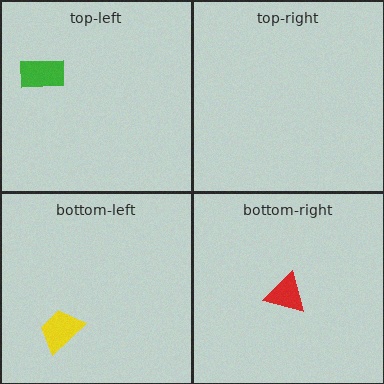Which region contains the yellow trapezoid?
The bottom-left region.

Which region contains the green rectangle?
The top-left region.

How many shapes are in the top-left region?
1.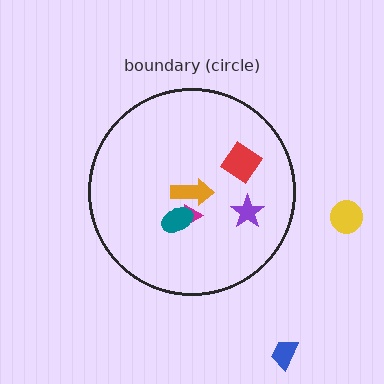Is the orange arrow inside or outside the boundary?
Inside.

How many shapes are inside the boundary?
5 inside, 2 outside.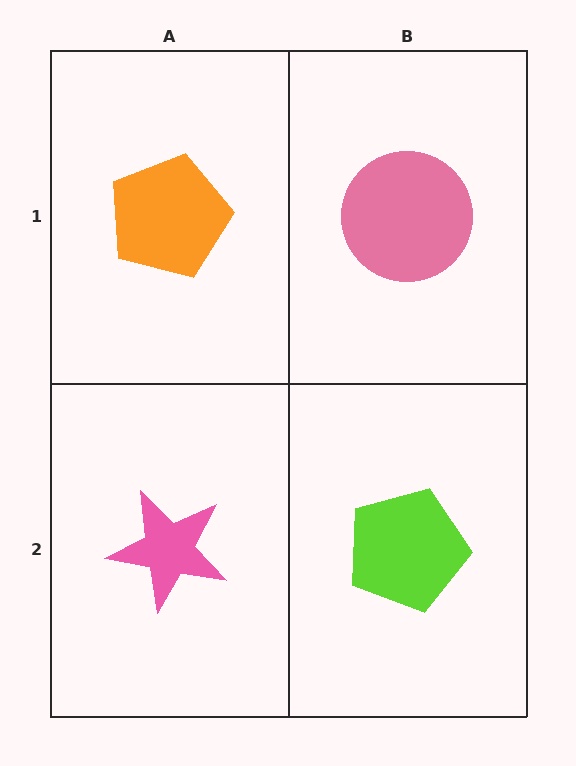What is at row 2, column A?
A pink star.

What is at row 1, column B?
A pink circle.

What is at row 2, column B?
A lime pentagon.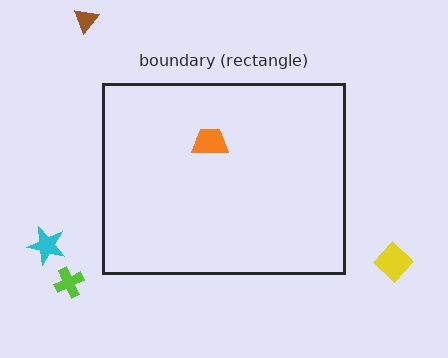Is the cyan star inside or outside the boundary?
Outside.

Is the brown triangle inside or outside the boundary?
Outside.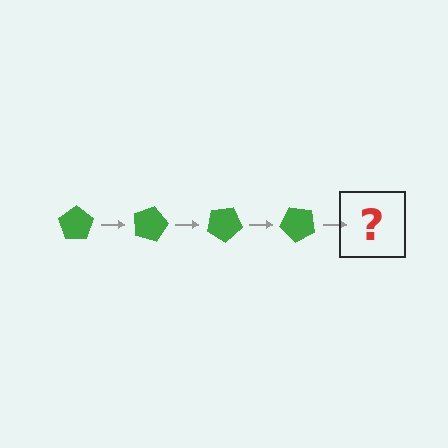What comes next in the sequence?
The next element should be a green pentagon rotated 60 degrees.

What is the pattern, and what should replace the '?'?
The pattern is that the pentagon rotates 15 degrees each step. The '?' should be a green pentagon rotated 60 degrees.